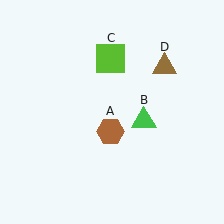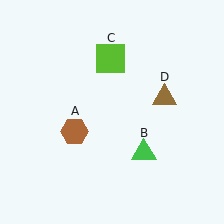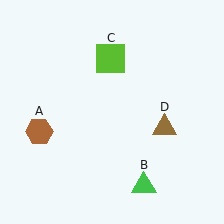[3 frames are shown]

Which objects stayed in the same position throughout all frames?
Lime square (object C) remained stationary.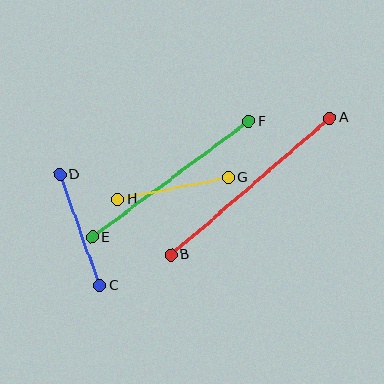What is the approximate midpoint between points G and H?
The midpoint is at approximately (173, 188) pixels.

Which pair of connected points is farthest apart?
Points A and B are farthest apart.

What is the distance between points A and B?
The distance is approximately 210 pixels.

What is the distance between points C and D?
The distance is approximately 118 pixels.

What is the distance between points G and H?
The distance is approximately 112 pixels.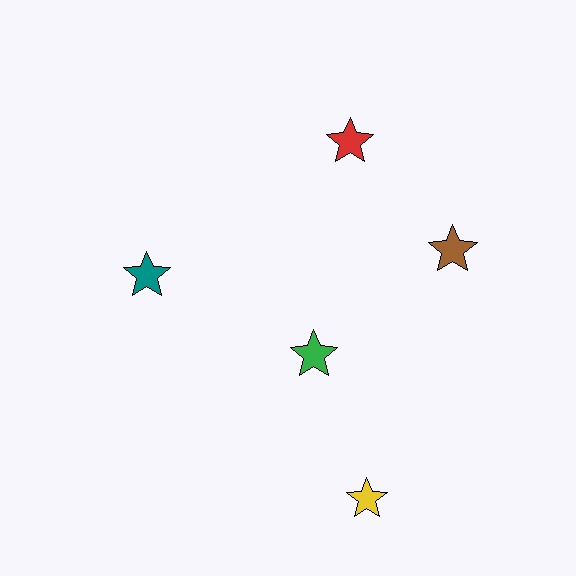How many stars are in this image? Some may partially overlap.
There are 5 stars.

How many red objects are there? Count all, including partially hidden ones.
There is 1 red object.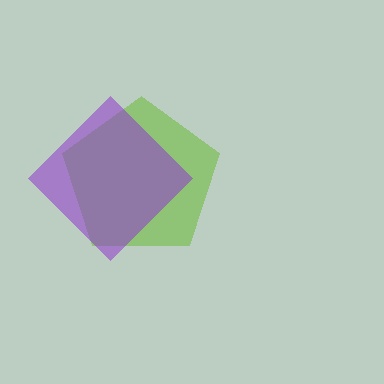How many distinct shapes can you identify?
There are 2 distinct shapes: a lime pentagon, a purple diamond.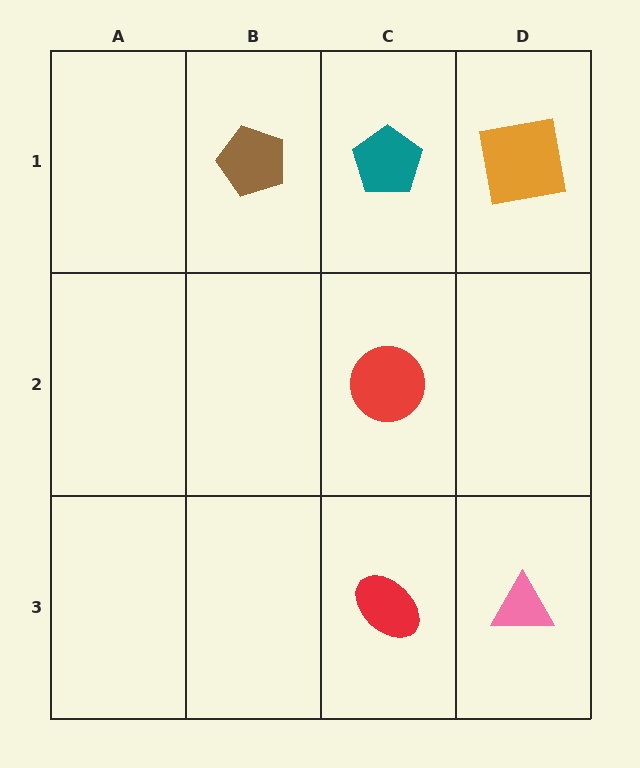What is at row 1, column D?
An orange square.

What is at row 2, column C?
A red circle.